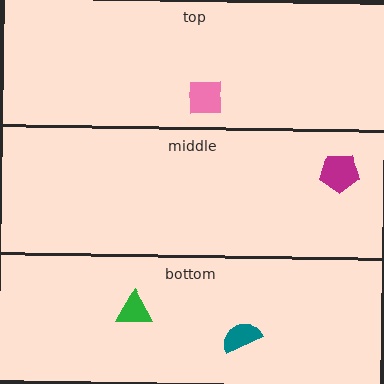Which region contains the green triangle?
The bottom region.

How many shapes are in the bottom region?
2.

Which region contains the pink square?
The top region.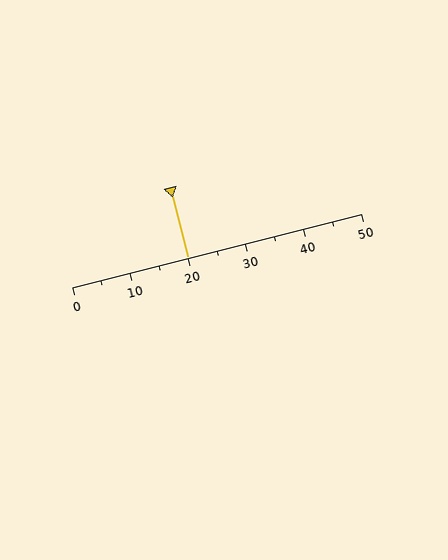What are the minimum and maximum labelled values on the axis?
The axis runs from 0 to 50.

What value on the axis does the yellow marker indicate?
The marker indicates approximately 20.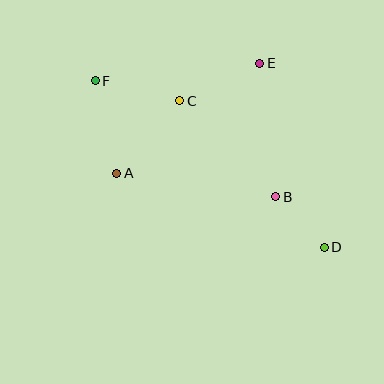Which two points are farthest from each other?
Points D and F are farthest from each other.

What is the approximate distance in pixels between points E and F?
The distance between E and F is approximately 166 pixels.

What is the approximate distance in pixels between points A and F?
The distance between A and F is approximately 95 pixels.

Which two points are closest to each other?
Points B and D are closest to each other.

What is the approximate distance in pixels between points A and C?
The distance between A and C is approximately 96 pixels.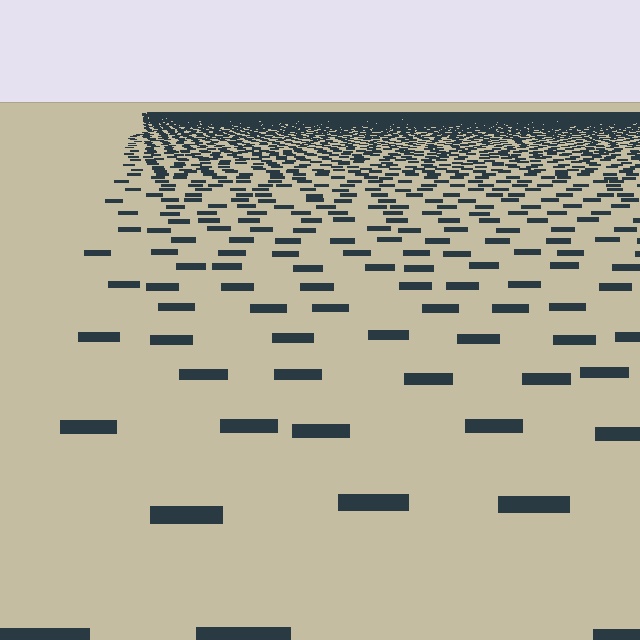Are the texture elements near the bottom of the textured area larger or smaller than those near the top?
Larger. Near the bottom, elements are closer to the viewer and appear at a bigger on-screen size.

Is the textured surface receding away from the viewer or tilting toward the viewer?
The surface is receding away from the viewer. Texture elements get smaller and denser toward the top.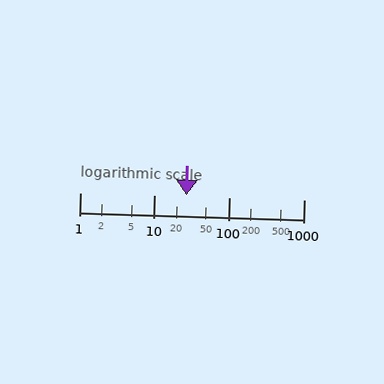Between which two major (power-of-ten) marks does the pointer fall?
The pointer is between 10 and 100.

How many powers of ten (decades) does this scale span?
The scale spans 3 decades, from 1 to 1000.